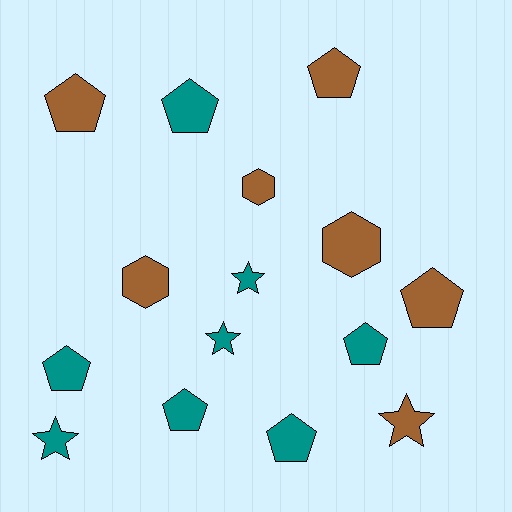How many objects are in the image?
There are 15 objects.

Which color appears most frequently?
Teal, with 8 objects.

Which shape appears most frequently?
Pentagon, with 8 objects.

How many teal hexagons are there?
There are no teal hexagons.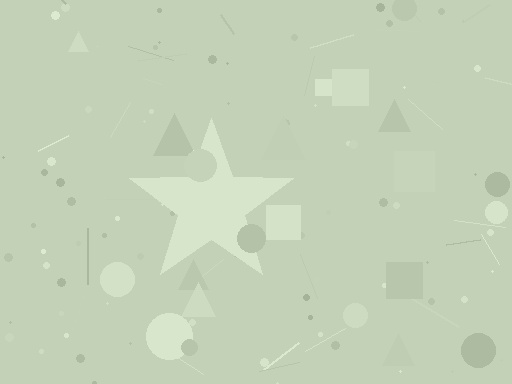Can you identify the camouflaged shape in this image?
The camouflaged shape is a star.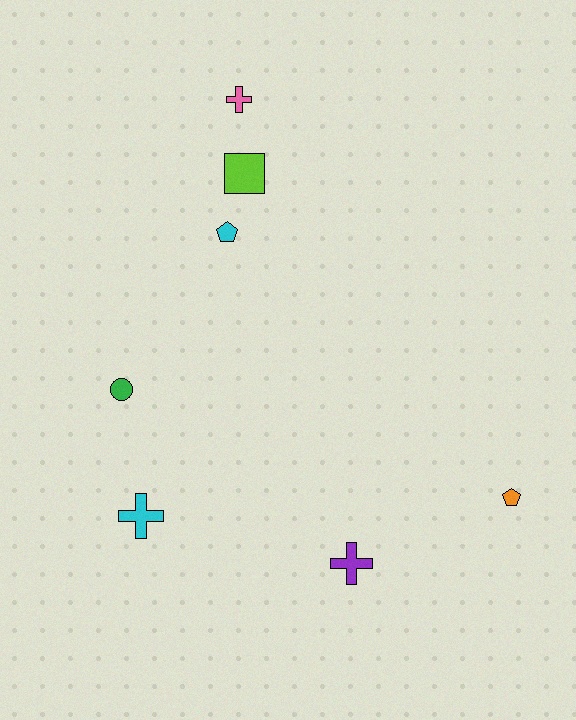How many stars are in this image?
There are no stars.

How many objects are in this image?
There are 7 objects.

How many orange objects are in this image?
There is 1 orange object.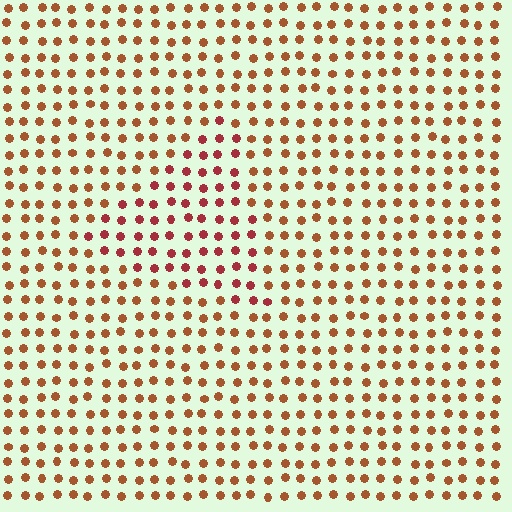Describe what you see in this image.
The image is filled with small brown elements in a uniform arrangement. A triangle-shaped region is visible where the elements are tinted to a slightly different hue, forming a subtle color boundary.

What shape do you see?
I see a triangle.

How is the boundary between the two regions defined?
The boundary is defined purely by a slight shift in hue (about 27 degrees). Spacing, size, and orientation are identical on both sides.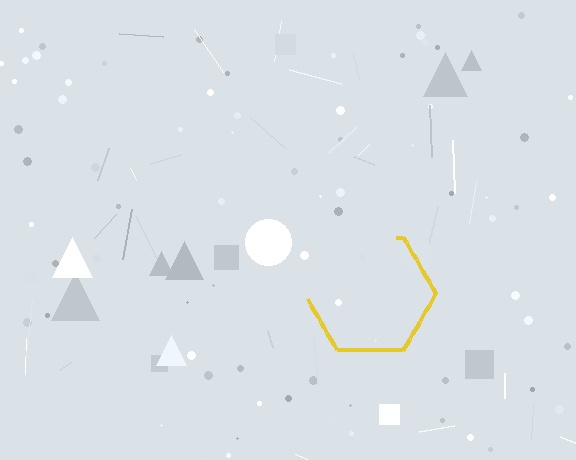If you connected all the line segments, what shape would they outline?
They would outline a hexagon.